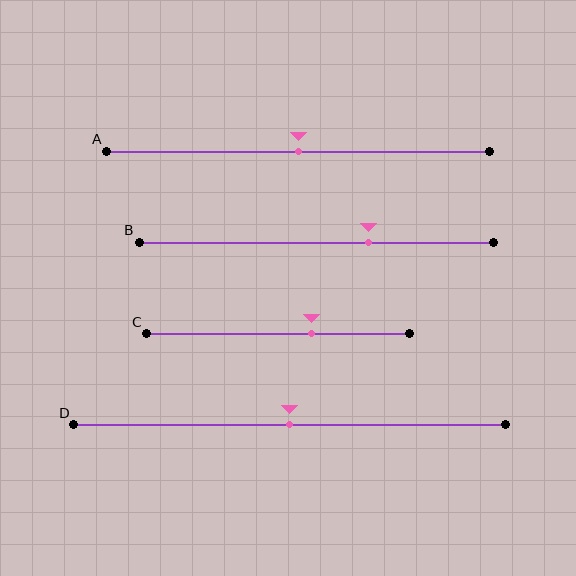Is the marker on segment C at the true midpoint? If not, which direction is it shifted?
No, the marker on segment C is shifted to the right by about 13% of the segment length.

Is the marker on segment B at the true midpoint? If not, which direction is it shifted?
No, the marker on segment B is shifted to the right by about 15% of the segment length.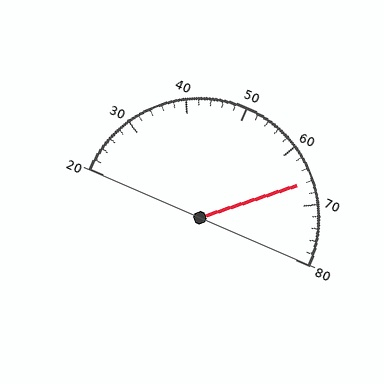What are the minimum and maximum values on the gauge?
The gauge ranges from 20 to 80.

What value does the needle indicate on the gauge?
The needle indicates approximately 66.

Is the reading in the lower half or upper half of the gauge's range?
The reading is in the upper half of the range (20 to 80).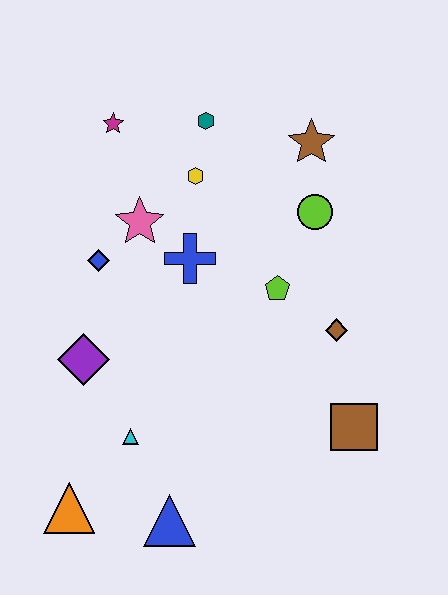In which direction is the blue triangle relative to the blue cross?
The blue triangle is below the blue cross.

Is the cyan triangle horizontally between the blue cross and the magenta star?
Yes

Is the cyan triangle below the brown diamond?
Yes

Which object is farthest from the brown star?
The orange triangle is farthest from the brown star.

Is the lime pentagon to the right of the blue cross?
Yes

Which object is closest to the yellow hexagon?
The teal hexagon is closest to the yellow hexagon.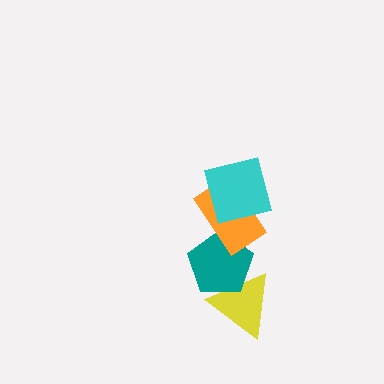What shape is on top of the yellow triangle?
The teal pentagon is on top of the yellow triangle.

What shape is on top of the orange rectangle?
The cyan square is on top of the orange rectangle.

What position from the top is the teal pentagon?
The teal pentagon is 3rd from the top.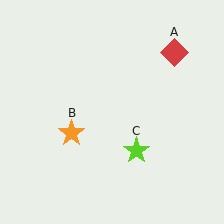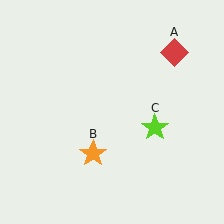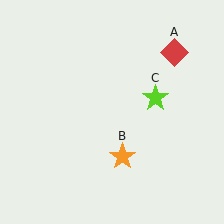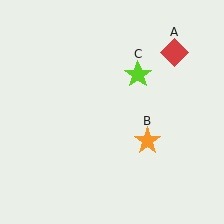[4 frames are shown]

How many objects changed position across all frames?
2 objects changed position: orange star (object B), lime star (object C).